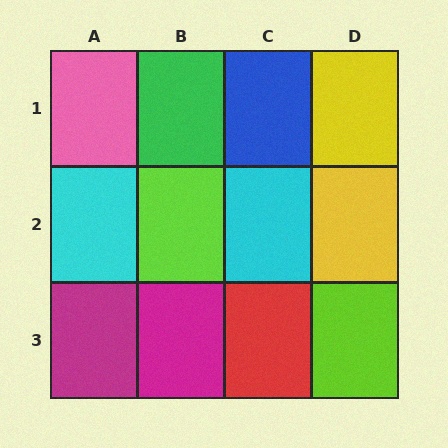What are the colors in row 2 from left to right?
Cyan, lime, cyan, yellow.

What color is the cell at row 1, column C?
Blue.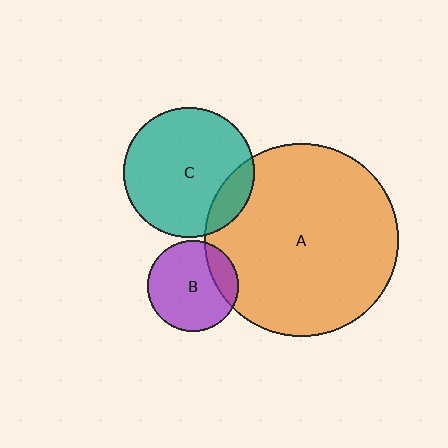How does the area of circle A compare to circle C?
Approximately 2.2 times.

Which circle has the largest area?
Circle A (orange).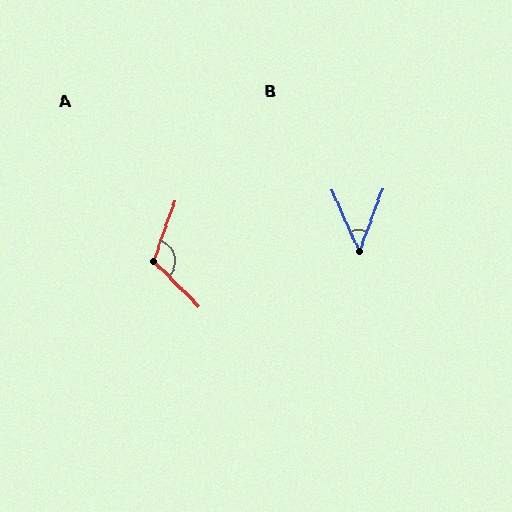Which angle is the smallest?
B, at approximately 44 degrees.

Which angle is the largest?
A, at approximately 115 degrees.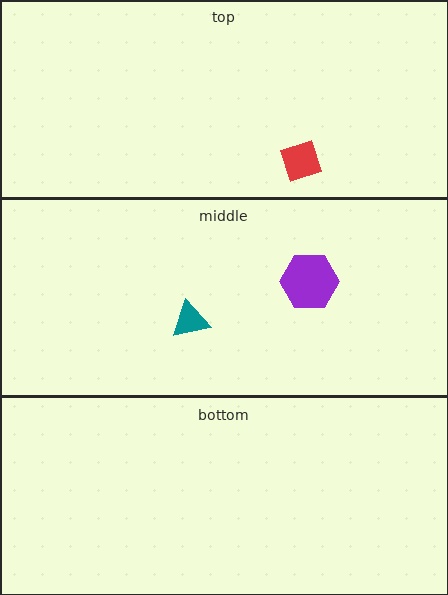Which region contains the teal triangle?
The middle region.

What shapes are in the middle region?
The purple hexagon, the teal triangle.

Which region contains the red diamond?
The top region.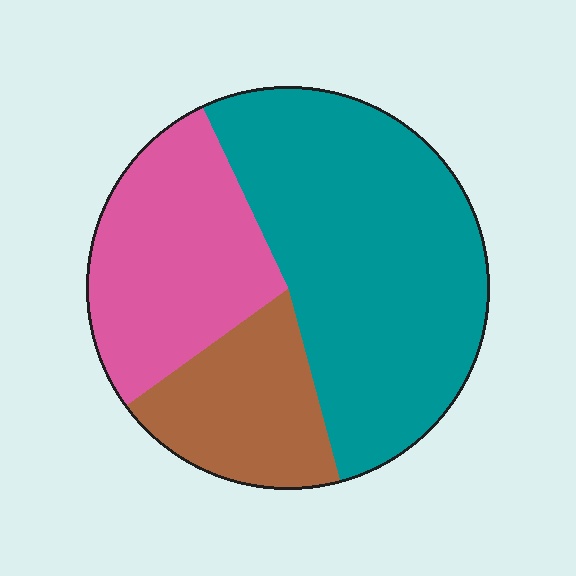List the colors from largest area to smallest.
From largest to smallest: teal, pink, brown.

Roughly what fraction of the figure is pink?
Pink covers about 30% of the figure.